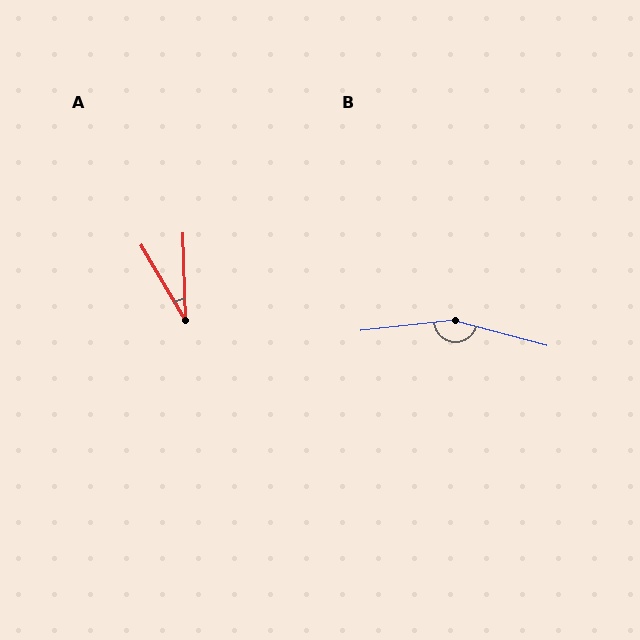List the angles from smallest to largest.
A (29°), B (159°).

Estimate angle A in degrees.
Approximately 29 degrees.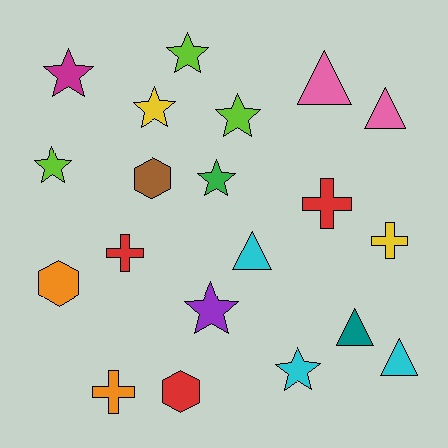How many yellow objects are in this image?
There are 2 yellow objects.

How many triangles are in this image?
There are 5 triangles.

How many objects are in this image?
There are 20 objects.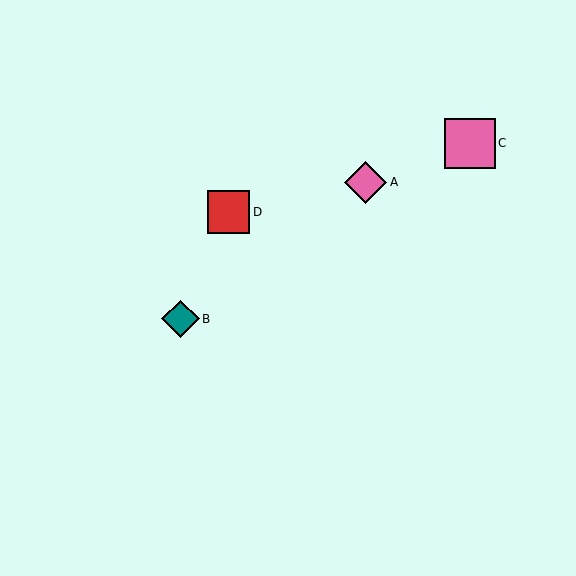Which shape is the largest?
The pink square (labeled C) is the largest.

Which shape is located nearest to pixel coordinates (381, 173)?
The pink diamond (labeled A) at (366, 182) is nearest to that location.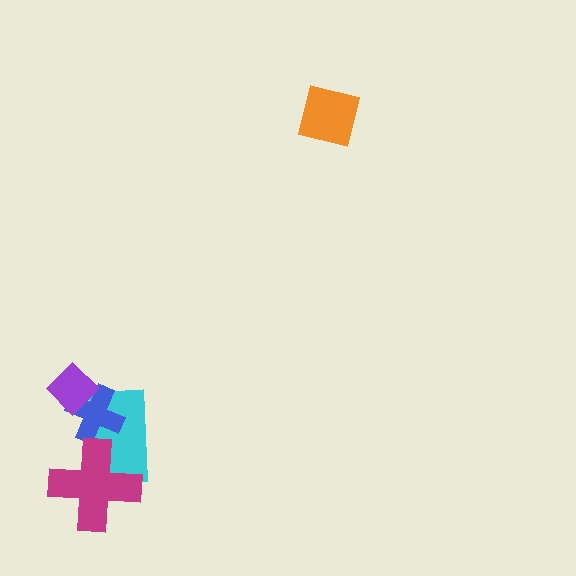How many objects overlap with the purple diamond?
1 object overlaps with the purple diamond.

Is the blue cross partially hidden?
Yes, it is partially covered by another shape.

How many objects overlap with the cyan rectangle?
2 objects overlap with the cyan rectangle.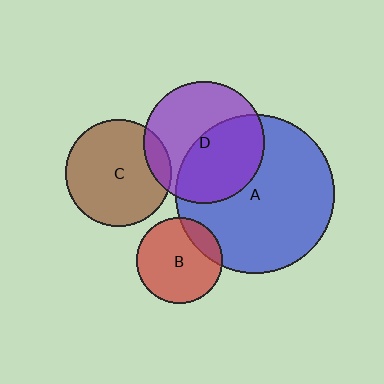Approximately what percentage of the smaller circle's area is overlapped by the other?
Approximately 15%.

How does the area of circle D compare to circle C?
Approximately 1.3 times.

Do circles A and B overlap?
Yes.